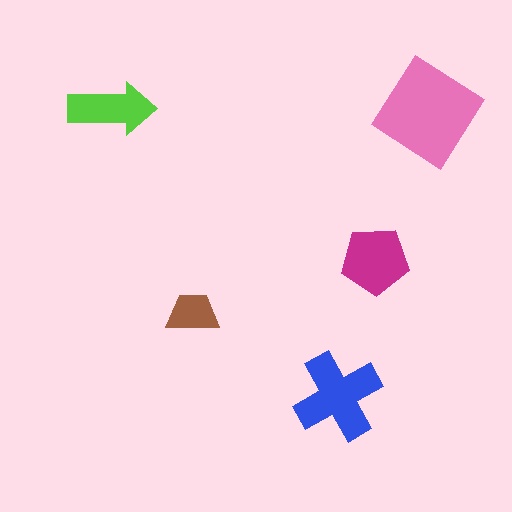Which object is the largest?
The pink diamond.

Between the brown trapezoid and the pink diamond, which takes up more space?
The pink diamond.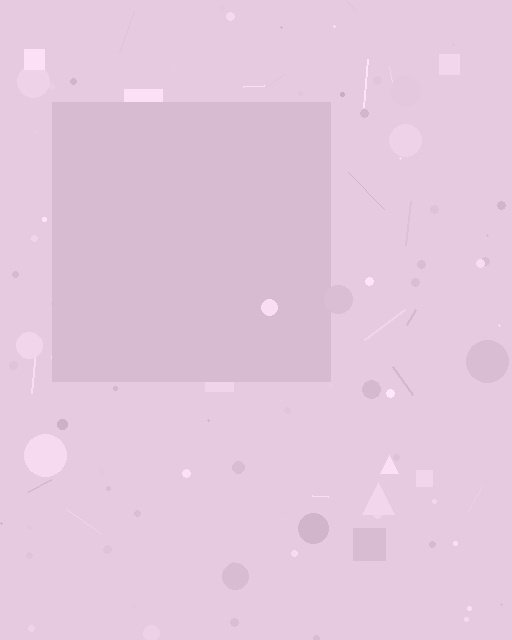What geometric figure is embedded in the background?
A square is embedded in the background.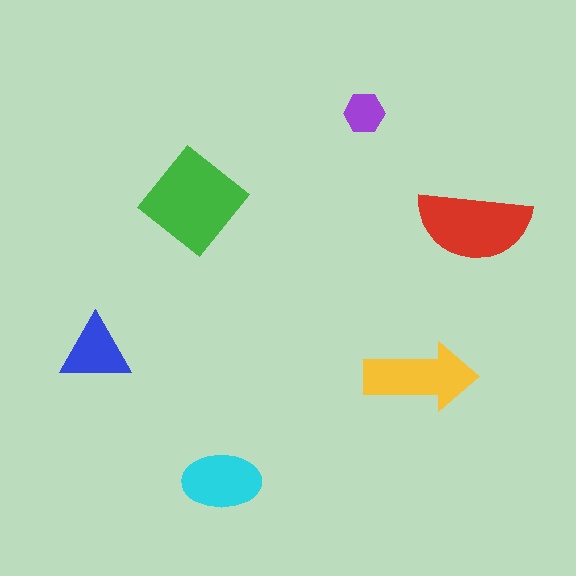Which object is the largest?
The green diamond.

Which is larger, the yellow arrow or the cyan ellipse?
The yellow arrow.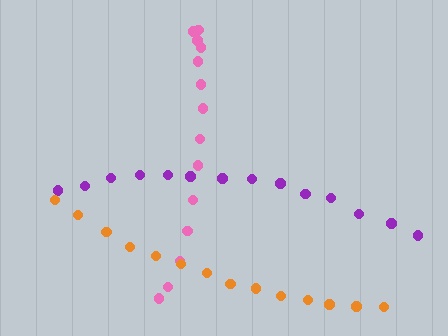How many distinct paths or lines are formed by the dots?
There are 3 distinct paths.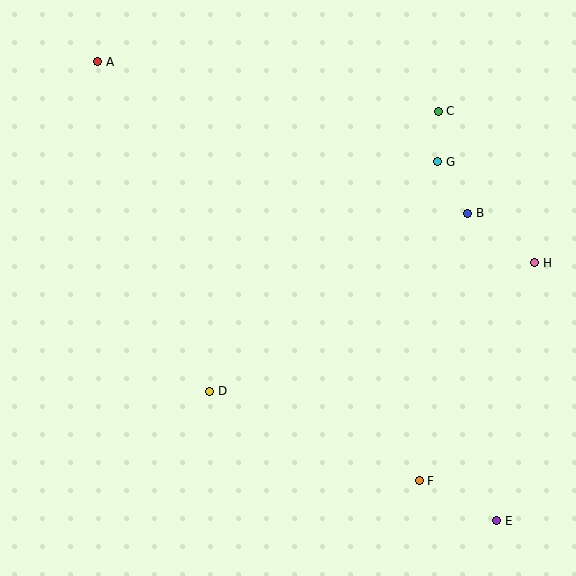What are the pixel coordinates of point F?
Point F is at (419, 481).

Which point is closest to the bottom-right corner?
Point E is closest to the bottom-right corner.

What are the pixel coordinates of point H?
Point H is at (535, 263).